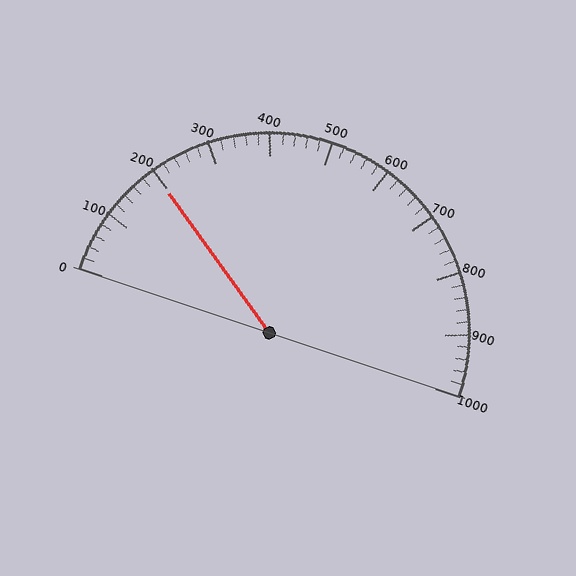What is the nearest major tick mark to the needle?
The nearest major tick mark is 200.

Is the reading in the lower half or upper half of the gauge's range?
The reading is in the lower half of the range (0 to 1000).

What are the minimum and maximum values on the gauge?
The gauge ranges from 0 to 1000.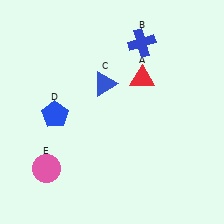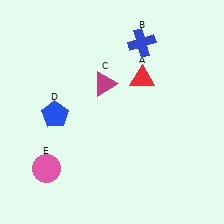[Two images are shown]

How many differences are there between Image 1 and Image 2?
There is 1 difference between the two images.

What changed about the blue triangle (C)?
In Image 1, C is blue. In Image 2, it changed to magenta.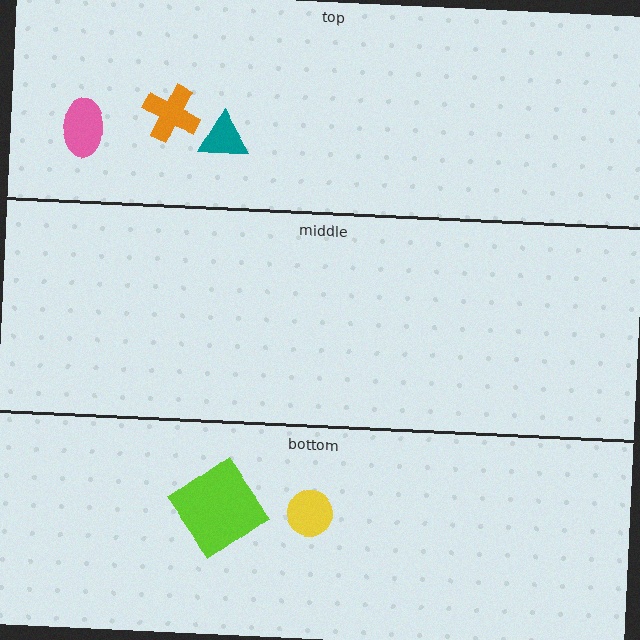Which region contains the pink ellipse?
The top region.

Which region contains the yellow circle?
The bottom region.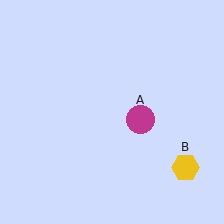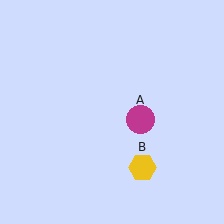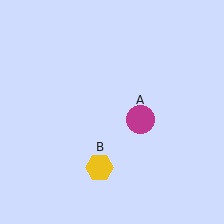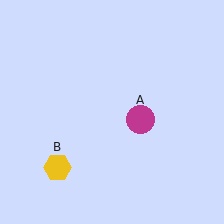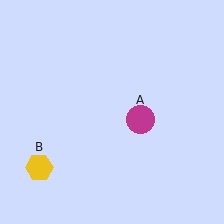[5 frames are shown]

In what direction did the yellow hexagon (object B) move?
The yellow hexagon (object B) moved left.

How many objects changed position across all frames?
1 object changed position: yellow hexagon (object B).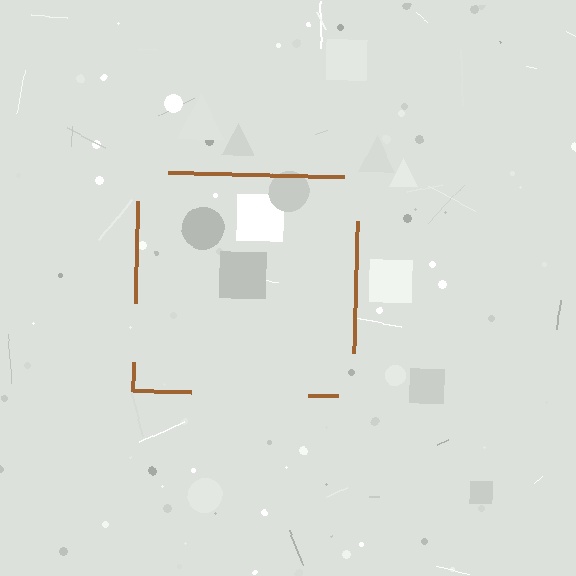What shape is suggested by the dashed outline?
The dashed outline suggests a square.